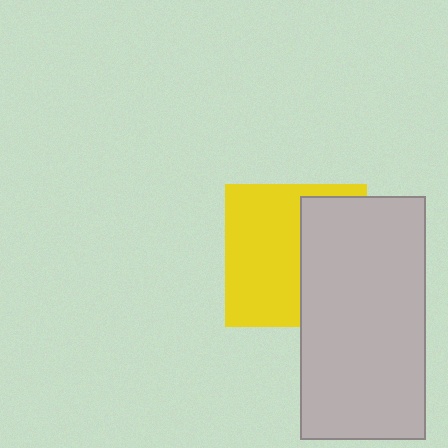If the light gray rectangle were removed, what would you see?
You would see the complete yellow square.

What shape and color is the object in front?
The object in front is a light gray rectangle.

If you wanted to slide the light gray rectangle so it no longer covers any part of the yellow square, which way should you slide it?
Slide it right — that is the most direct way to separate the two shapes.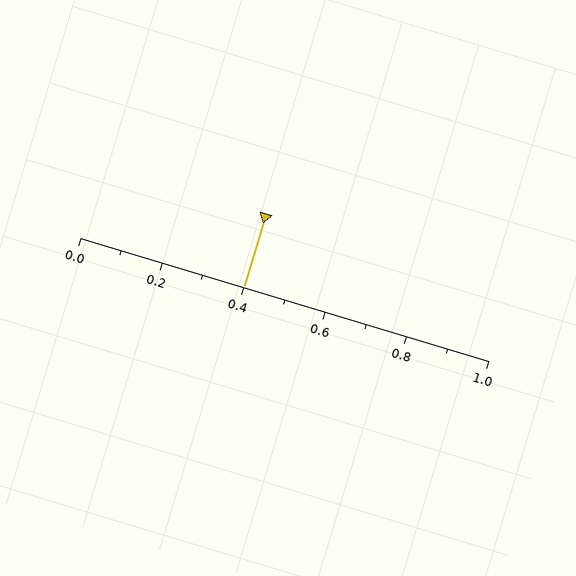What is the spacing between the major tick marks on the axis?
The major ticks are spaced 0.2 apart.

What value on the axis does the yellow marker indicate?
The marker indicates approximately 0.4.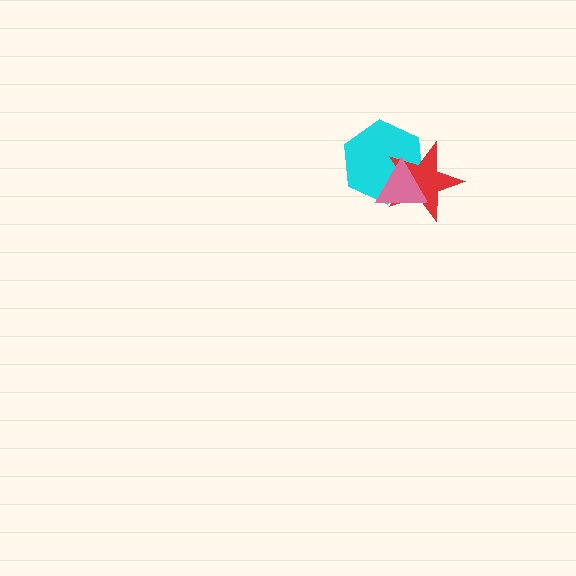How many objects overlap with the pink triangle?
2 objects overlap with the pink triangle.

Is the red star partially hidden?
Yes, it is partially covered by another shape.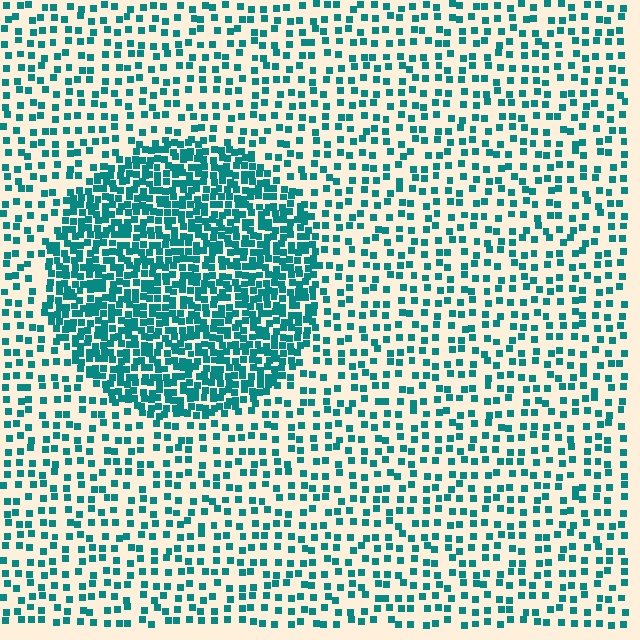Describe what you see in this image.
The image contains small teal elements arranged at two different densities. A circle-shaped region is visible where the elements are more densely packed than the surrounding area.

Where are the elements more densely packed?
The elements are more densely packed inside the circle boundary.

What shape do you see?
I see a circle.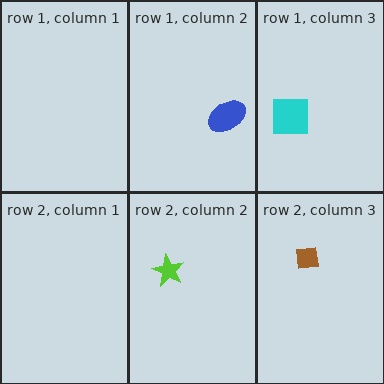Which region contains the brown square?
The row 2, column 3 region.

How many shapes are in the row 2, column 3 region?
1.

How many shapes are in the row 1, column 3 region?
1.